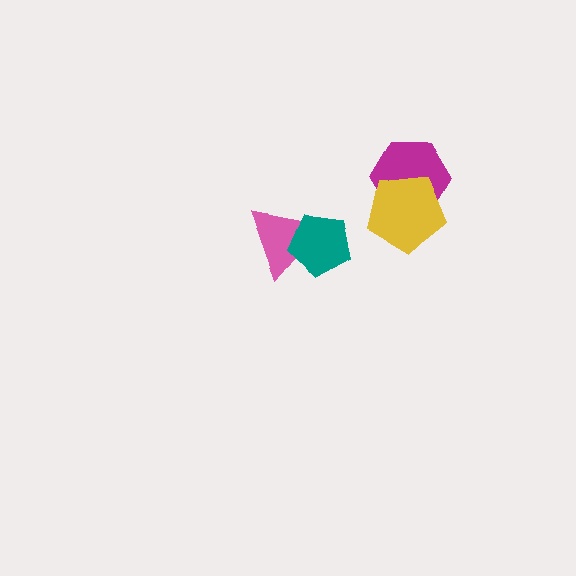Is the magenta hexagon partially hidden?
Yes, it is partially covered by another shape.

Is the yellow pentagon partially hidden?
No, no other shape covers it.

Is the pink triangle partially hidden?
Yes, it is partially covered by another shape.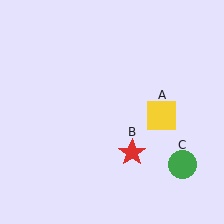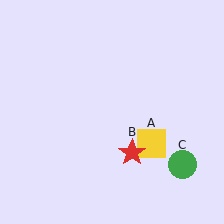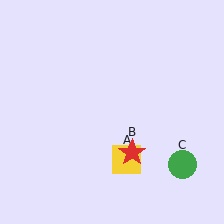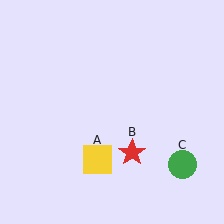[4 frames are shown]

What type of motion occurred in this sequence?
The yellow square (object A) rotated clockwise around the center of the scene.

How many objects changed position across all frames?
1 object changed position: yellow square (object A).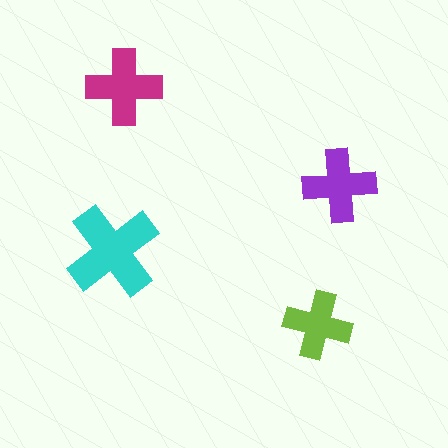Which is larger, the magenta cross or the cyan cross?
The cyan one.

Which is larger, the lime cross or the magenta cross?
The magenta one.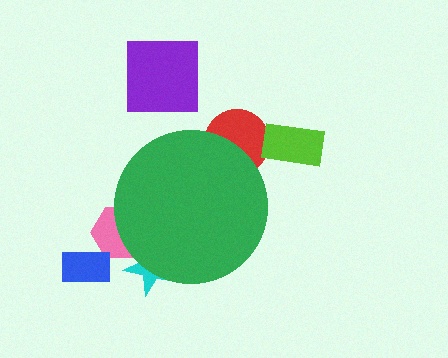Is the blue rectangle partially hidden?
No, the blue rectangle is fully visible.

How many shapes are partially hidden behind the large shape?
3 shapes are partially hidden.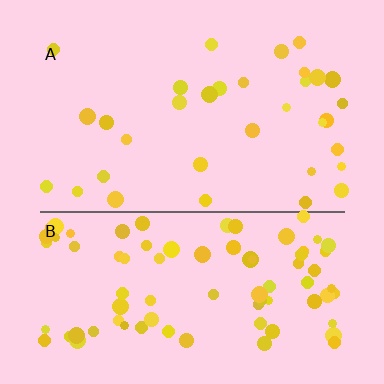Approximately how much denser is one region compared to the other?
Approximately 2.5× — region B over region A.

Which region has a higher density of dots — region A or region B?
B (the bottom).